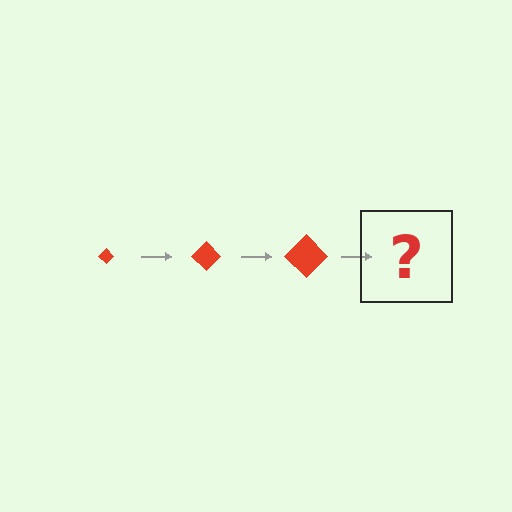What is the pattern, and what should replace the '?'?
The pattern is that the diamond gets progressively larger each step. The '?' should be a red diamond, larger than the previous one.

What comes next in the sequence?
The next element should be a red diamond, larger than the previous one.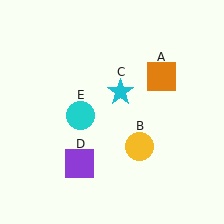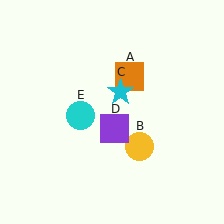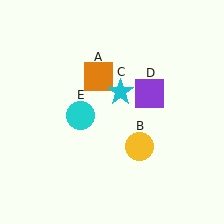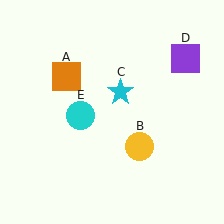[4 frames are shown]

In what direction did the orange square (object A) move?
The orange square (object A) moved left.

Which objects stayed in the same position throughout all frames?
Yellow circle (object B) and cyan star (object C) and cyan circle (object E) remained stationary.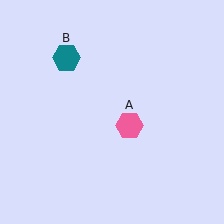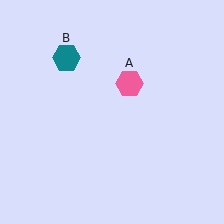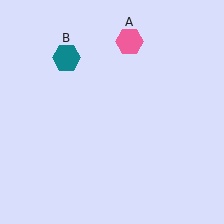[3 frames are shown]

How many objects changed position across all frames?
1 object changed position: pink hexagon (object A).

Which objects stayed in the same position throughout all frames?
Teal hexagon (object B) remained stationary.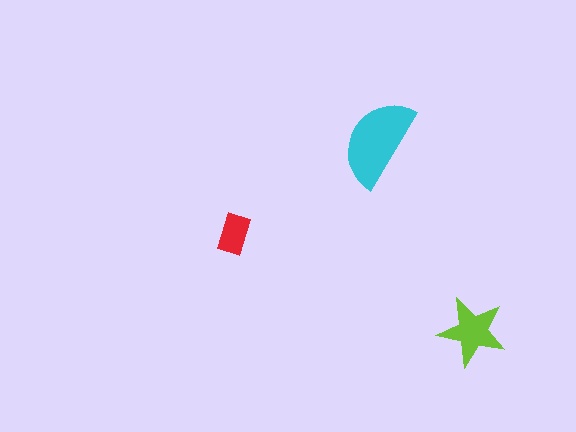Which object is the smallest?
The red rectangle.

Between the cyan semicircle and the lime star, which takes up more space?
The cyan semicircle.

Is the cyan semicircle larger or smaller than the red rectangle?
Larger.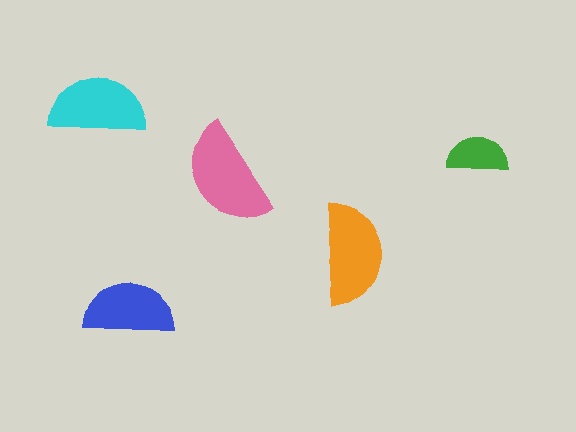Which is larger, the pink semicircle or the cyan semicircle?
The pink one.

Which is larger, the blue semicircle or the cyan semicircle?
The cyan one.